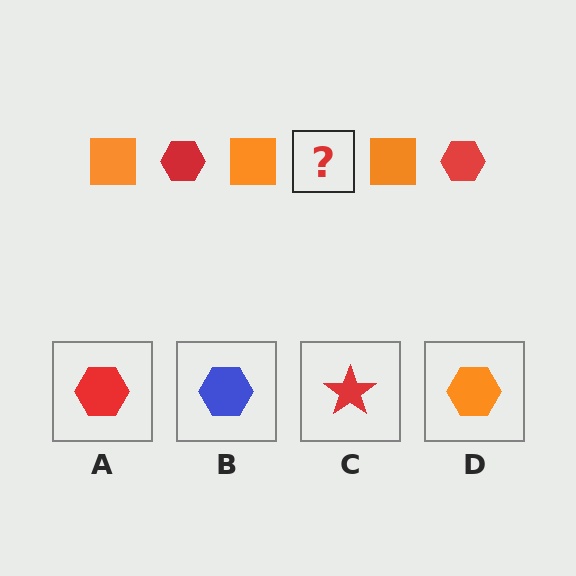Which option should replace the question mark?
Option A.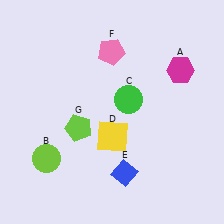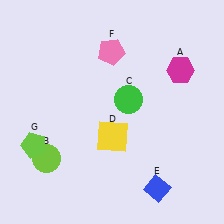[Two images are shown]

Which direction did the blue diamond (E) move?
The blue diamond (E) moved right.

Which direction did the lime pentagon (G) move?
The lime pentagon (G) moved left.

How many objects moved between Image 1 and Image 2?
2 objects moved between the two images.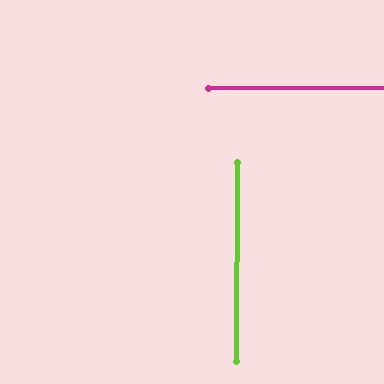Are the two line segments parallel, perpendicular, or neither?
Perpendicular — they meet at approximately 89°.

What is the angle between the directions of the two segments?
Approximately 89 degrees.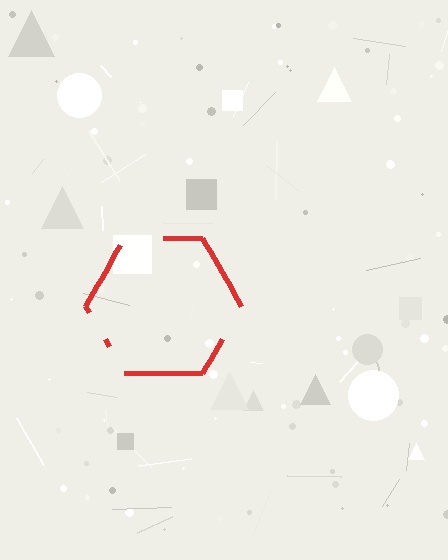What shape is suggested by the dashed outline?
The dashed outline suggests a hexagon.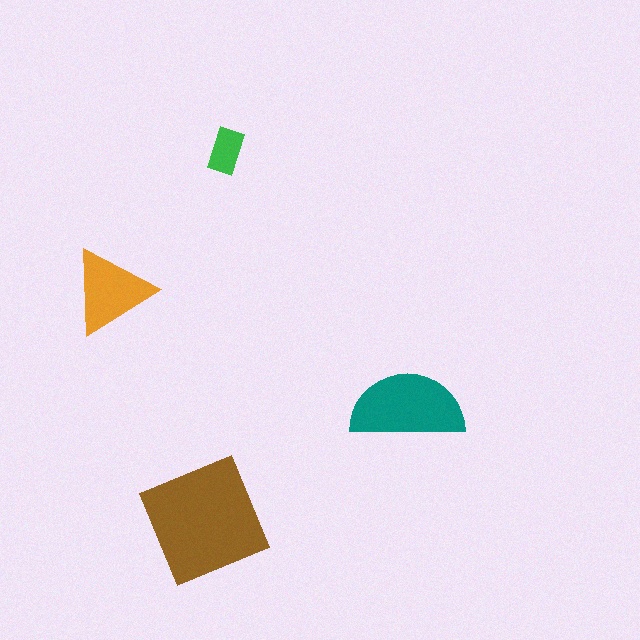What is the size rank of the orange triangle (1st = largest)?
3rd.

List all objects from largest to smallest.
The brown square, the teal semicircle, the orange triangle, the green rectangle.